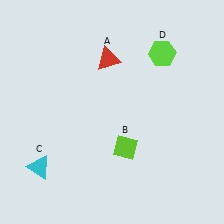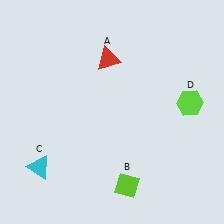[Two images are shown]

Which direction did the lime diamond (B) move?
The lime diamond (B) moved down.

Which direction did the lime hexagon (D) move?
The lime hexagon (D) moved down.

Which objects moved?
The objects that moved are: the lime diamond (B), the lime hexagon (D).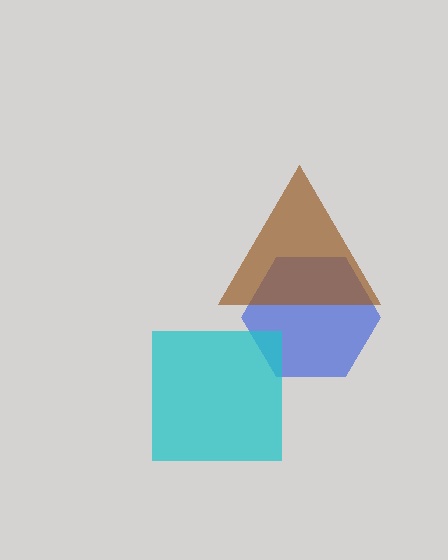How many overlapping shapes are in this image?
There are 3 overlapping shapes in the image.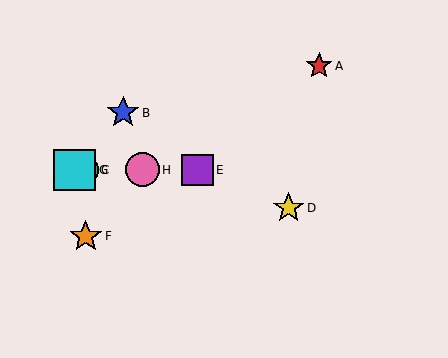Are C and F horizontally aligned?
No, C is at y≈170 and F is at y≈236.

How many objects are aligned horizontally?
4 objects (C, E, G, H) are aligned horizontally.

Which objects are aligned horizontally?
Objects C, E, G, H are aligned horizontally.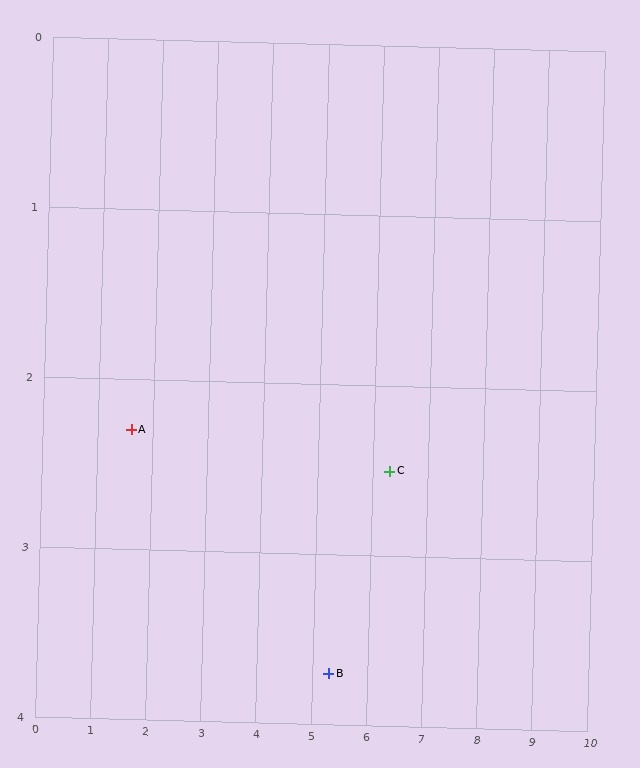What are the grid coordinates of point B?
Point B is at approximately (5.3, 3.7).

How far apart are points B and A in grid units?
Points B and A are about 4.0 grid units apart.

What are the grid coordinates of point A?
Point A is at approximately (1.6, 2.3).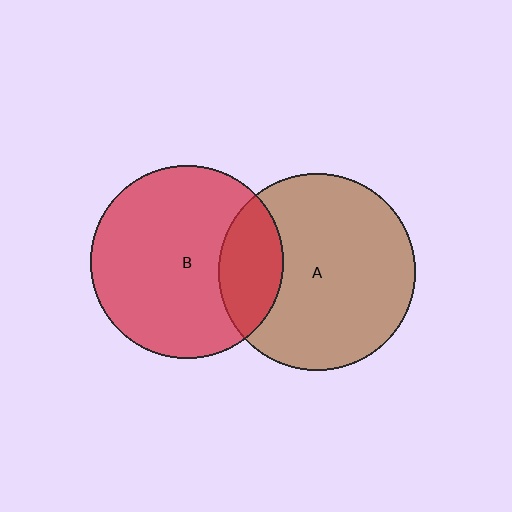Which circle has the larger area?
Circle A (brown).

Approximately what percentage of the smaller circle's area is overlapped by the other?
Approximately 20%.